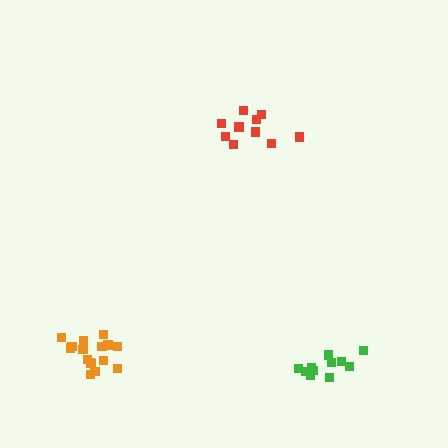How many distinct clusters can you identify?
There are 3 distinct clusters.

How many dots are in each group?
Group 1: 10 dots, Group 2: 11 dots, Group 3: 16 dots (37 total).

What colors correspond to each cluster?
The clusters are colored: red, green, orange.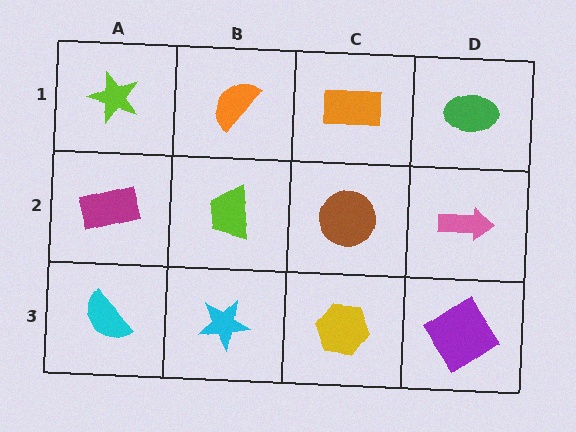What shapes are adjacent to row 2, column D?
A green ellipse (row 1, column D), a purple diamond (row 3, column D), a brown circle (row 2, column C).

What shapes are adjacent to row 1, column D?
A pink arrow (row 2, column D), an orange rectangle (row 1, column C).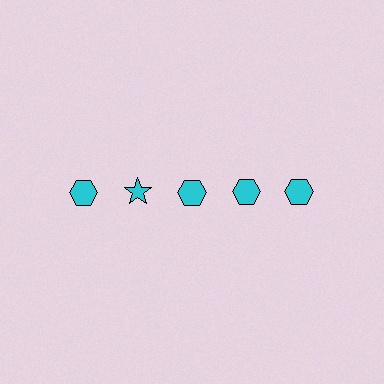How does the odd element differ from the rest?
It has a different shape: star instead of hexagon.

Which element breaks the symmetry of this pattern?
The cyan star in the top row, second from left column breaks the symmetry. All other shapes are cyan hexagons.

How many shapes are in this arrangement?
There are 5 shapes arranged in a grid pattern.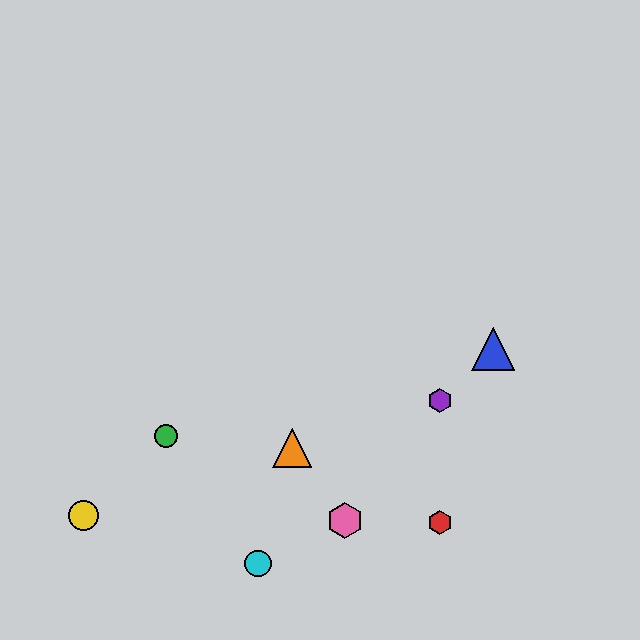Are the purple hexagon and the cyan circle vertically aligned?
No, the purple hexagon is at x≈440 and the cyan circle is at x≈258.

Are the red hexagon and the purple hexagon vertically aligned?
Yes, both are at x≈440.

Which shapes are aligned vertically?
The red hexagon, the purple hexagon are aligned vertically.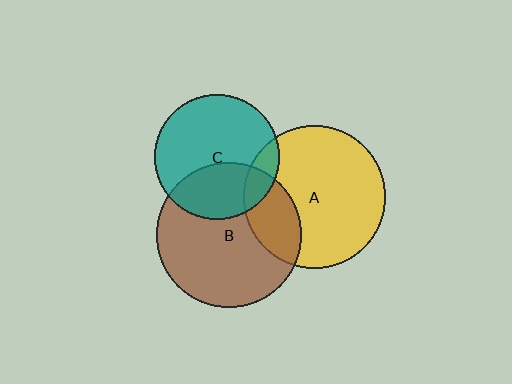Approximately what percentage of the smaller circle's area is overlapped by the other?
Approximately 15%.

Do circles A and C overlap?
Yes.